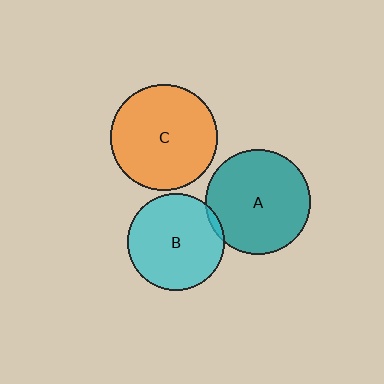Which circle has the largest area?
Circle C (orange).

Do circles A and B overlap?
Yes.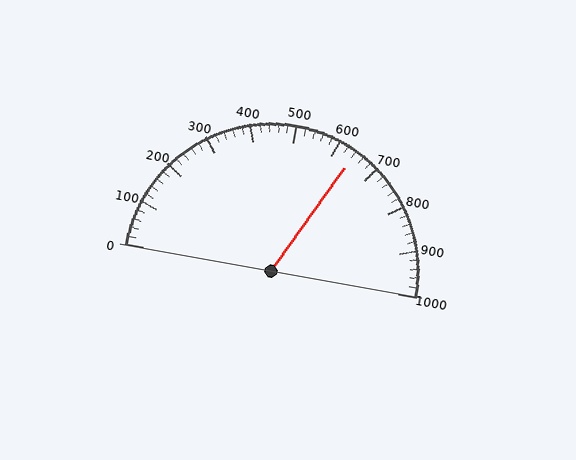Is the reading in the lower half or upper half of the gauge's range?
The reading is in the upper half of the range (0 to 1000).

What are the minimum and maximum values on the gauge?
The gauge ranges from 0 to 1000.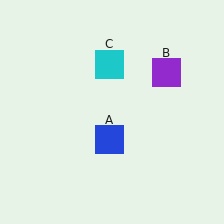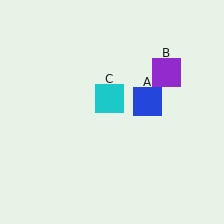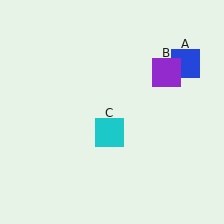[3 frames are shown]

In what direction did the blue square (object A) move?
The blue square (object A) moved up and to the right.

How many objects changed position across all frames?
2 objects changed position: blue square (object A), cyan square (object C).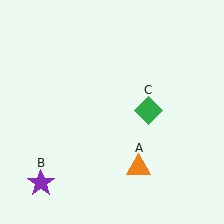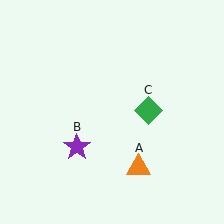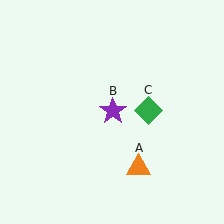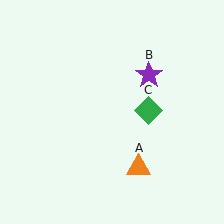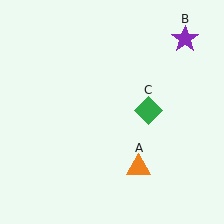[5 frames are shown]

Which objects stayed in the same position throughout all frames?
Orange triangle (object A) and green diamond (object C) remained stationary.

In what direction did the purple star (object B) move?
The purple star (object B) moved up and to the right.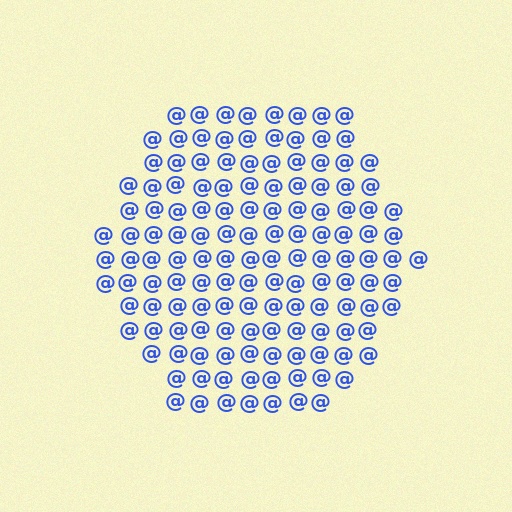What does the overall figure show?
The overall figure shows a hexagon.